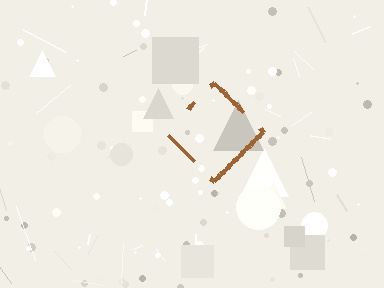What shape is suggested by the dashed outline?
The dashed outline suggests a diamond.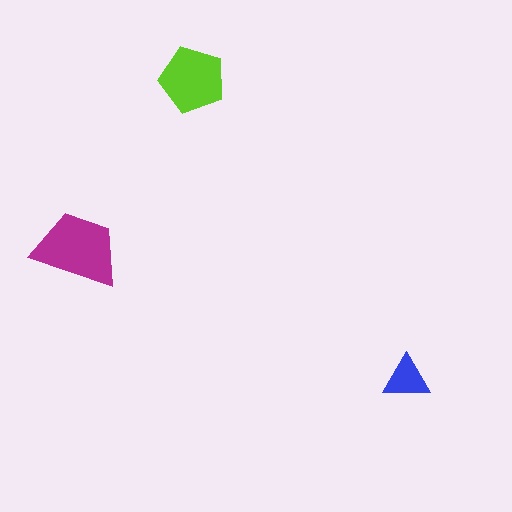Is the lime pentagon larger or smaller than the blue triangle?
Larger.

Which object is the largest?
The magenta trapezoid.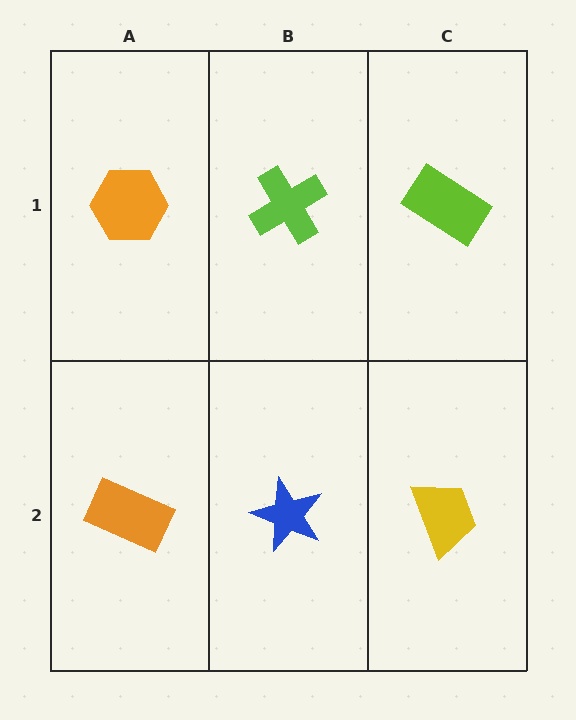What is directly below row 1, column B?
A blue star.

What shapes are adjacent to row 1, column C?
A yellow trapezoid (row 2, column C), a lime cross (row 1, column B).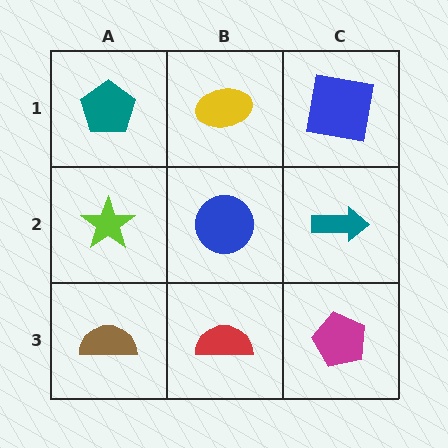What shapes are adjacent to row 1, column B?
A blue circle (row 2, column B), a teal pentagon (row 1, column A), a blue square (row 1, column C).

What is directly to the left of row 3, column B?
A brown semicircle.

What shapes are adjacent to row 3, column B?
A blue circle (row 2, column B), a brown semicircle (row 3, column A), a magenta pentagon (row 3, column C).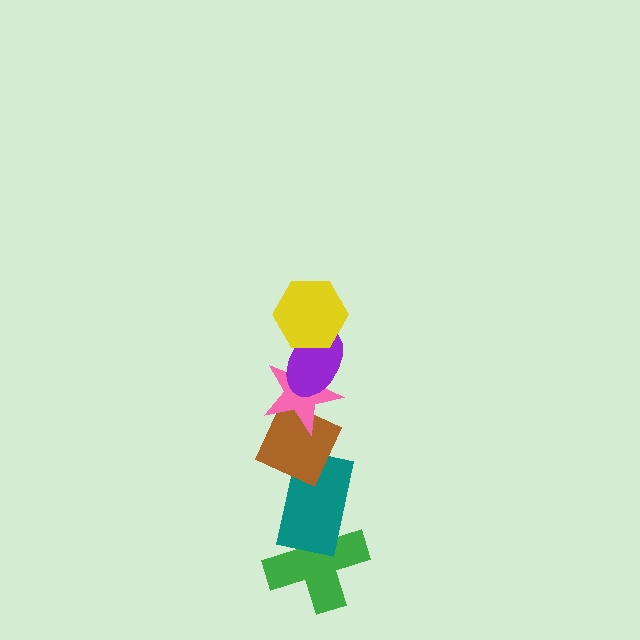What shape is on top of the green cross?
The teal rectangle is on top of the green cross.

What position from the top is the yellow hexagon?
The yellow hexagon is 1st from the top.